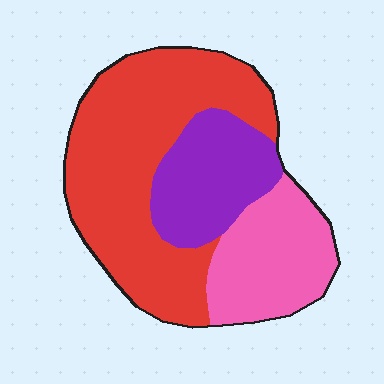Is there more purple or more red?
Red.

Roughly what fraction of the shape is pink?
Pink covers roughly 25% of the shape.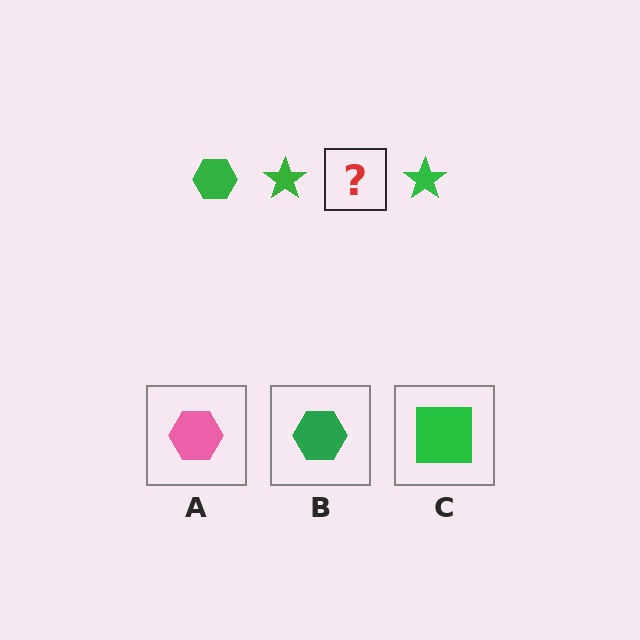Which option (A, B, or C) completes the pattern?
B.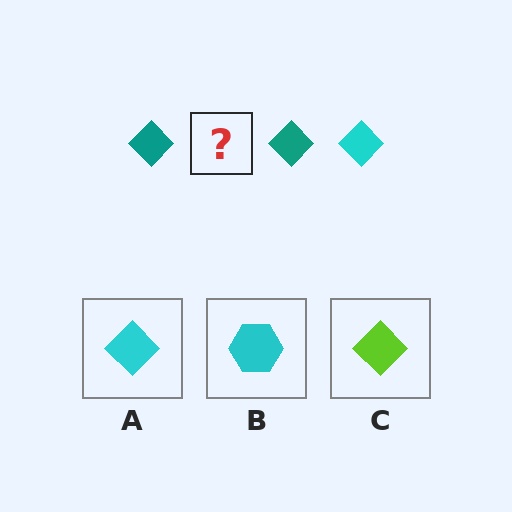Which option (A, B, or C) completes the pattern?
A.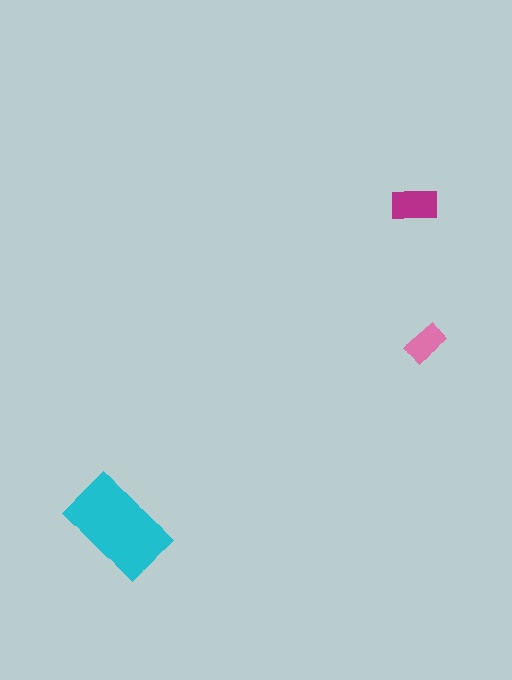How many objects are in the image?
There are 3 objects in the image.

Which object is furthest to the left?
The cyan rectangle is leftmost.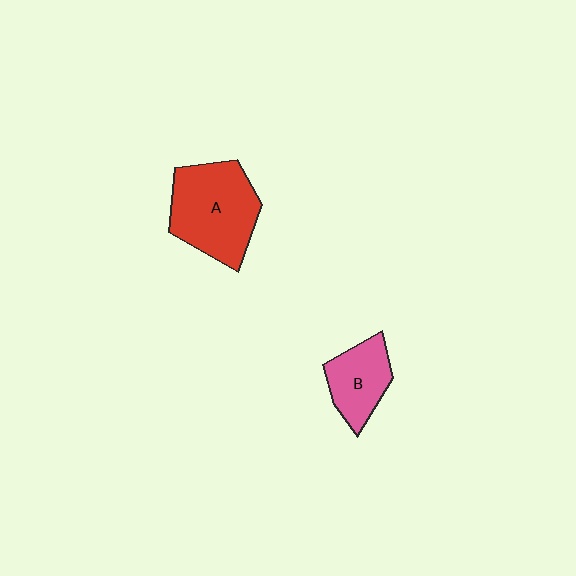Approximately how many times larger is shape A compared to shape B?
Approximately 1.7 times.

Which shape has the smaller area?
Shape B (pink).